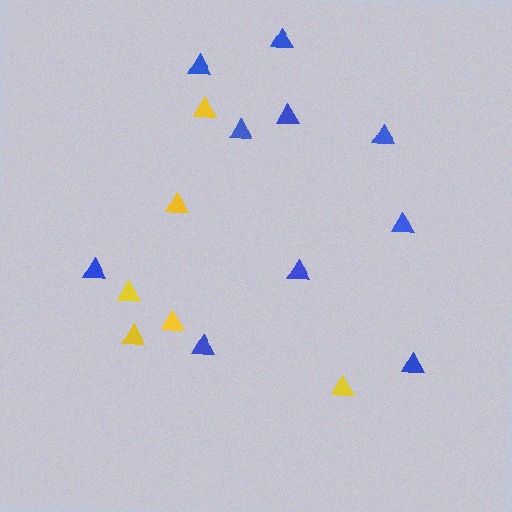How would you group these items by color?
There are 2 groups: one group of blue triangles (10) and one group of yellow triangles (6).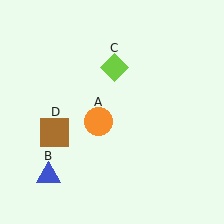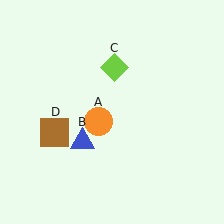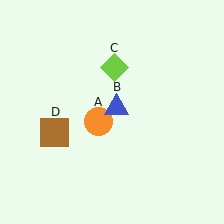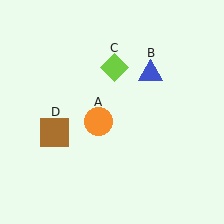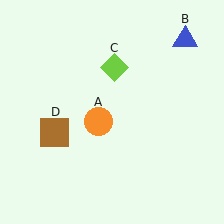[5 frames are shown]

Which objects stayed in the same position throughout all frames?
Orange circle (object A) and lime diamond (object C) and brown square (object D) remained stationary.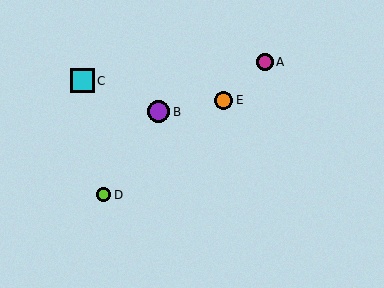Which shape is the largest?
The cyan square (labeled C) is the largest.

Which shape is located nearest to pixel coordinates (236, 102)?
The orange circle (labeled E) at (223, 100) is nearest to that location.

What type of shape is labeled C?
Shape C is a cyan square.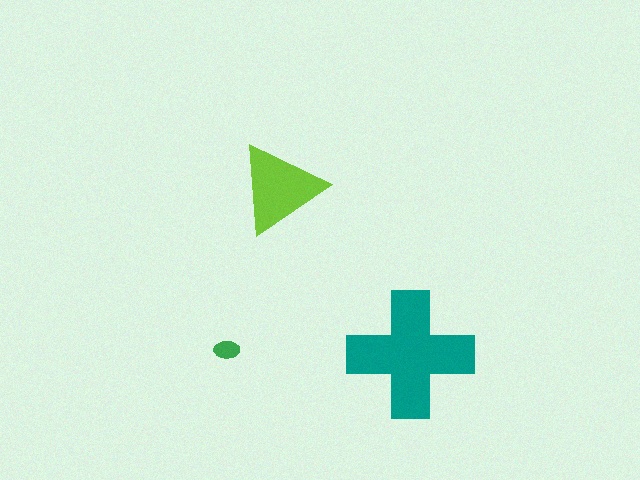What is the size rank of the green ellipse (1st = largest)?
3rd.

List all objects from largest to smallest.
The teal cross, the lime triangle, the green ellipse.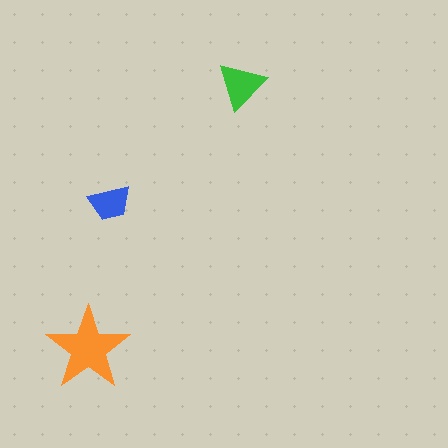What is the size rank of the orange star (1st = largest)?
1st.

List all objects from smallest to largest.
The blue trapezoid, the green triangle, the orange star.